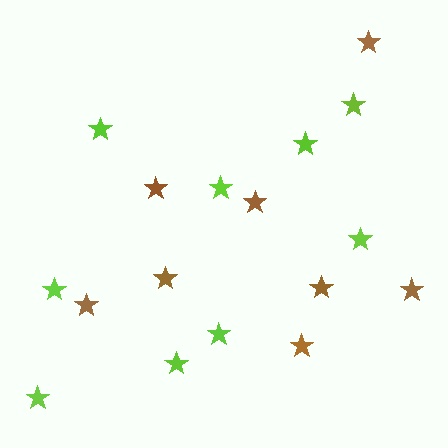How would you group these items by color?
There are 2 groups: one group of lime stars (9) and one group of brown stars (8).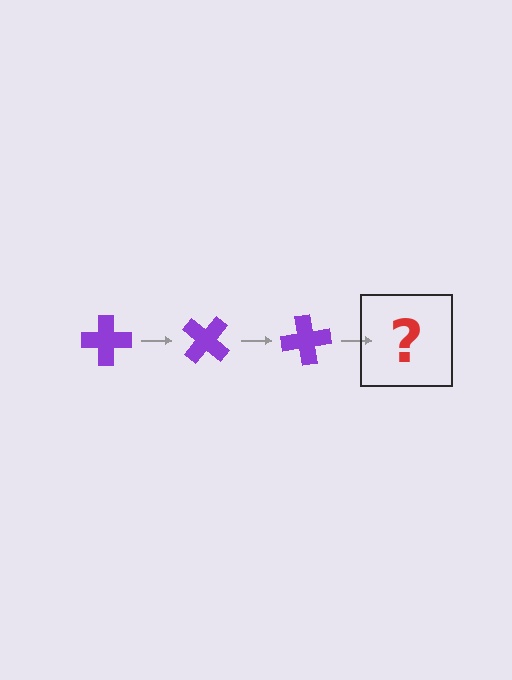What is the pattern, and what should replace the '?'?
The pattern is that the cross rotates 40 degrees each step. The '?' should be a purple cross rotated 120 degrees.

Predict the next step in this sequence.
The next step is a purple cross rotated 120 degrees.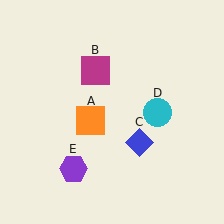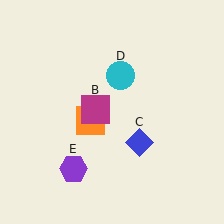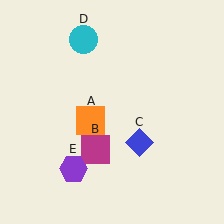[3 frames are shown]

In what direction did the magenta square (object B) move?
The magenta square (object B) moved down.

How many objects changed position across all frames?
2 objects changed position: magenta square (object B), cyan circle (object D).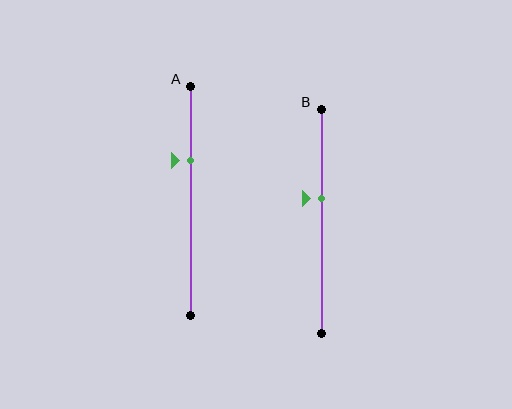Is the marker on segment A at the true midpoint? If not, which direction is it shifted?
No, the marker on segment A is shifted upward by about 18% of the segment length.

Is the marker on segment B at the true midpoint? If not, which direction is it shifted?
No, the marker on segment B is shifted upward by about 10% of the segment length.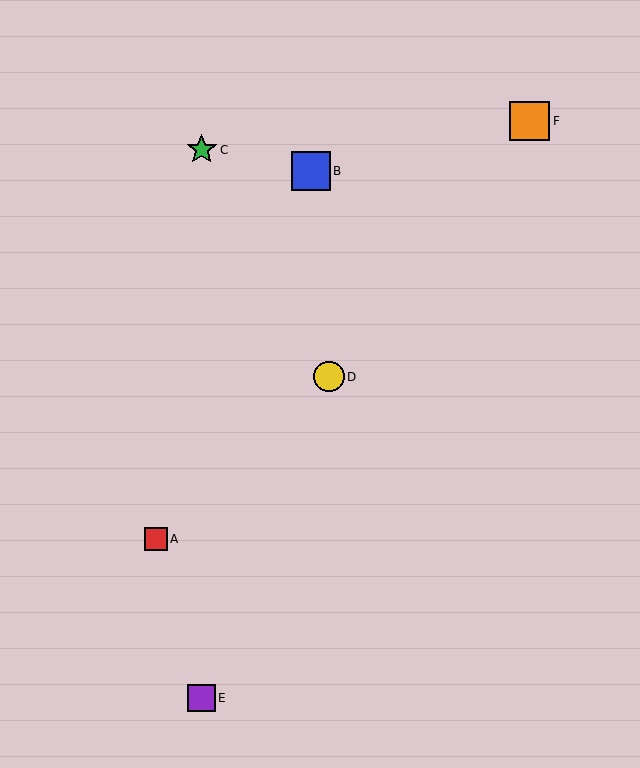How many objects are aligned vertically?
2 objects (C, E) are aligned vertically.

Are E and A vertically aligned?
No, E is at x≈202 and A is at x≈156.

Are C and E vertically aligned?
Yes, both are at x≈202.